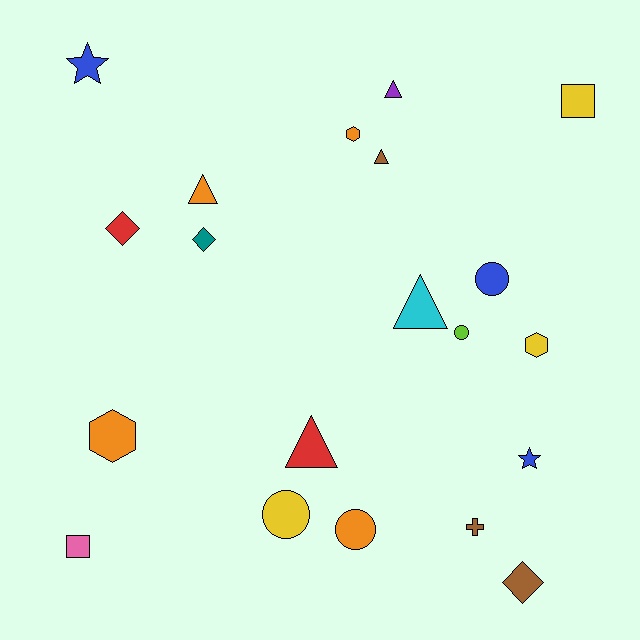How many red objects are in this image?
There are 2 red objects.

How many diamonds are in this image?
There are 3 diamonds.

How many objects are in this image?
There are 20 objects.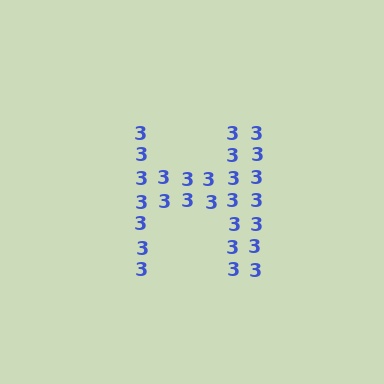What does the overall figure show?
The overall figure shows the letter H.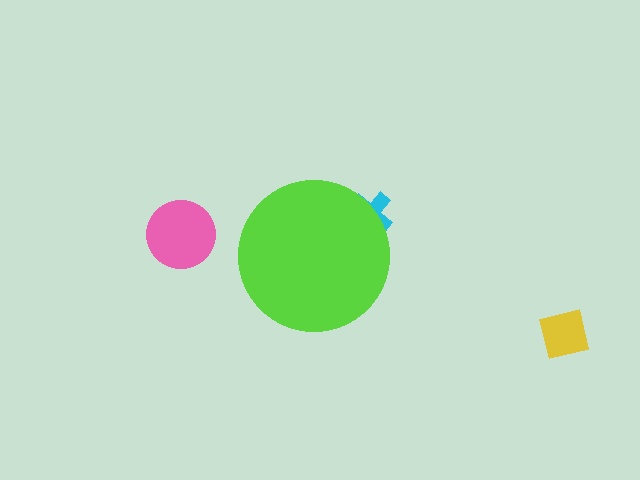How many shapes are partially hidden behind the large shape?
1 shape is partially hidden.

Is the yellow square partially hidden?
No, the yellow square is fully visible.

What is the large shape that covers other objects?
A lime circle.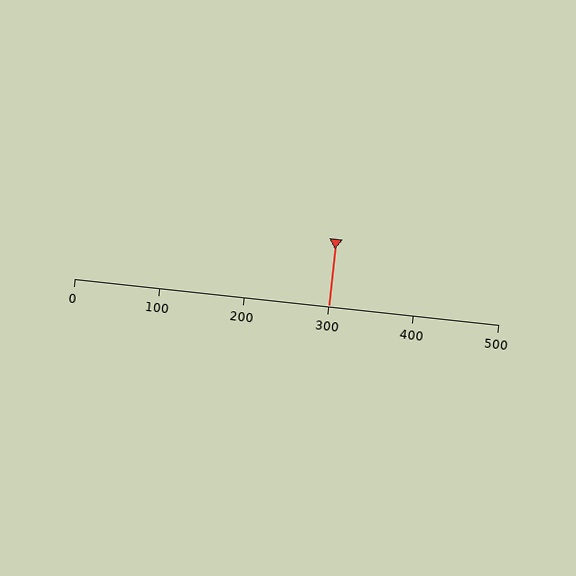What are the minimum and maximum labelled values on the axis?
The axis runs from 0 to 500.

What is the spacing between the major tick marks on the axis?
The major ticks are spaced 100 apart.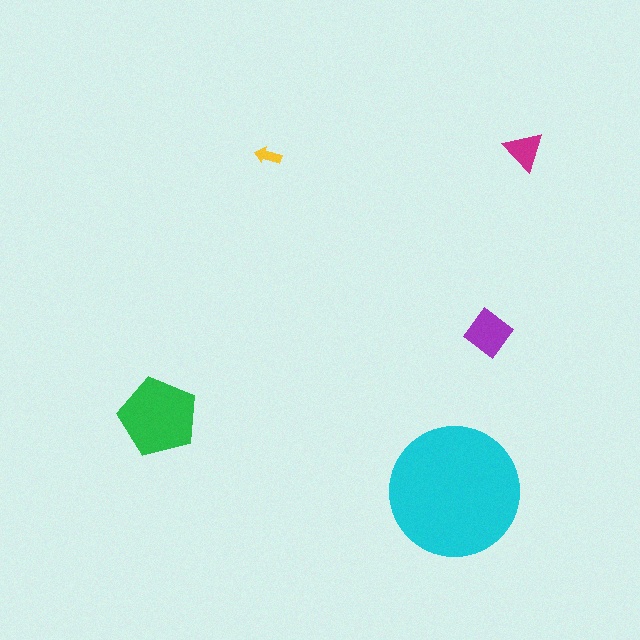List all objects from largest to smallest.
The cyan circle, the green pentagon, the purple diamond, the magenta triangle, the yellow arrow.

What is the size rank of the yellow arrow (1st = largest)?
5th.